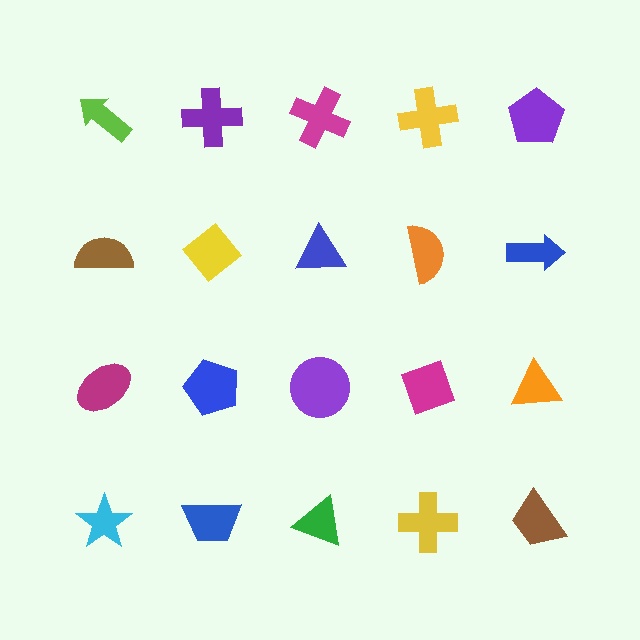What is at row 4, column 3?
A green triangle.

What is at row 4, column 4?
A yellow cross.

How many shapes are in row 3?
5 shapes.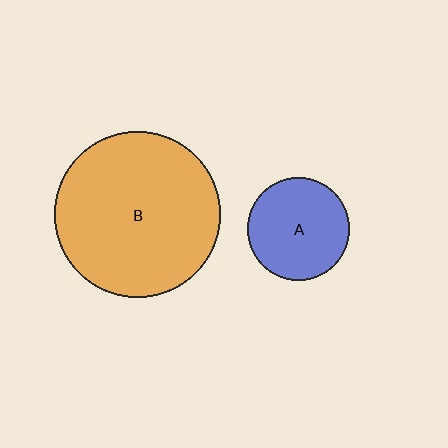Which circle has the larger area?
Circle B (orange).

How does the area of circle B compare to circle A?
Approximately 2.6 times.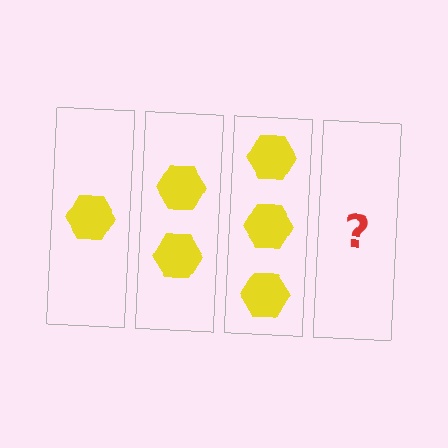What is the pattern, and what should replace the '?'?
The pattern is that each step adds one more hexagon. The '?' should be 4 hexagons.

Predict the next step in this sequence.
The next step is 4 hexagons.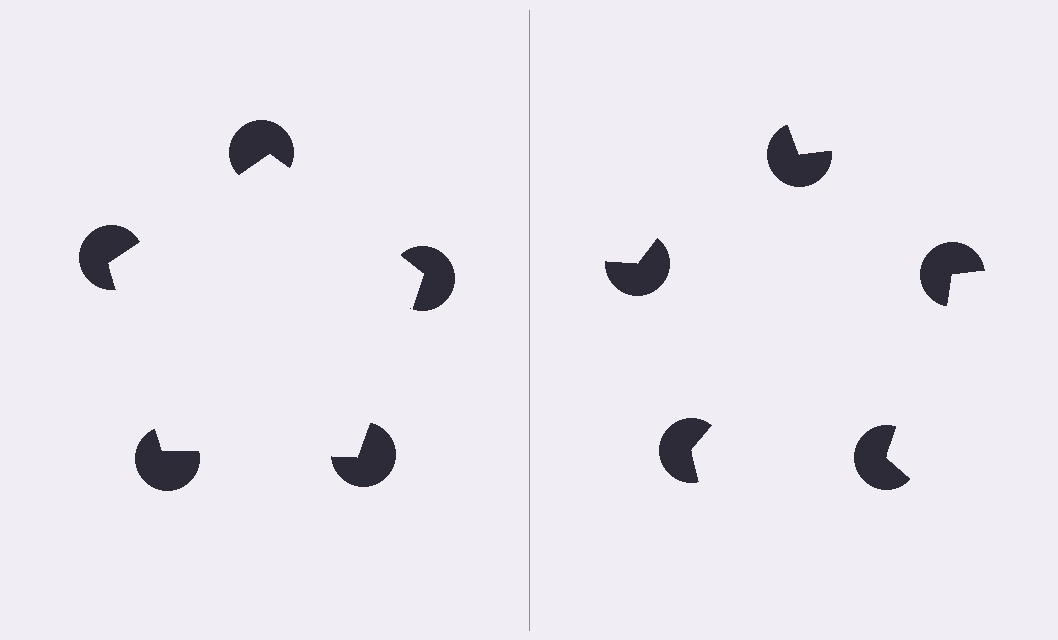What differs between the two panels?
The pac-man discs are positioned identically on both sides; only the wedge orientations differ. On the left they align to a pentagon; on the right they are misaligned.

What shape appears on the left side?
An illusory pentagon.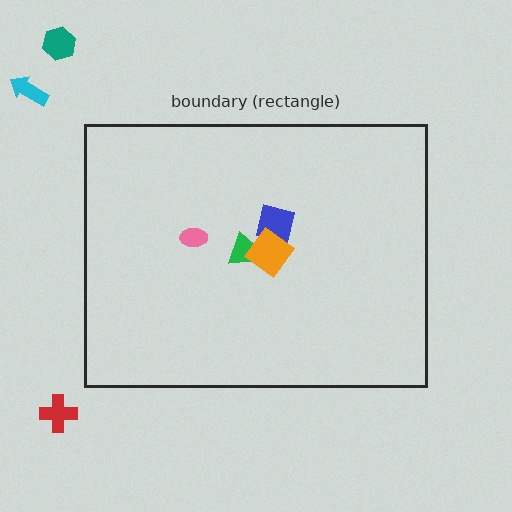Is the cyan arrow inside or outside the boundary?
Outside.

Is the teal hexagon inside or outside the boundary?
Outside.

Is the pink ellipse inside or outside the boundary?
Inside.